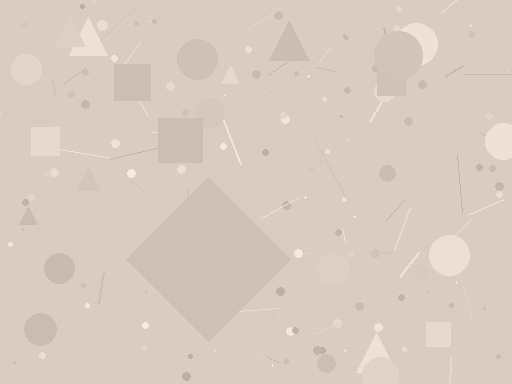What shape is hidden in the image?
A diamond is hidden in the image.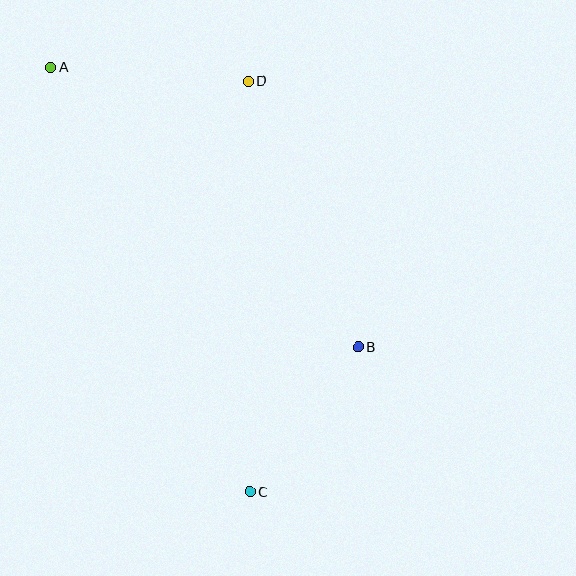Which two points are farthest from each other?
Points A and C are farthest from each other.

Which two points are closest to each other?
Points B and C are closest to each other.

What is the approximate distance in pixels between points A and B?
The distance between A and B is approximately 416 pixels.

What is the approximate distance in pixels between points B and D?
The distance between B and D is approximately 288 pixels.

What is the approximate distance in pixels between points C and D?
The distance between C and D is approximately 411 pixels.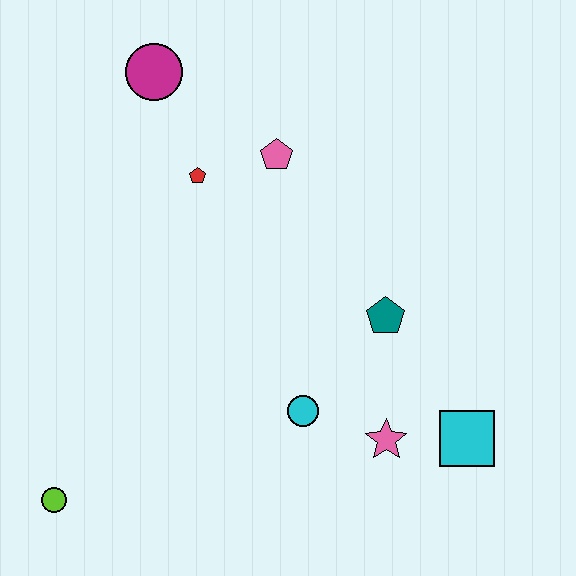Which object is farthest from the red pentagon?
The cyan square is farthest from the red pentagon.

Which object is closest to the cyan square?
The pink star is closest to the cyan square.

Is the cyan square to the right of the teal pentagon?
Yes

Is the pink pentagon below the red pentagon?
No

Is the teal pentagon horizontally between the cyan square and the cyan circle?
Yes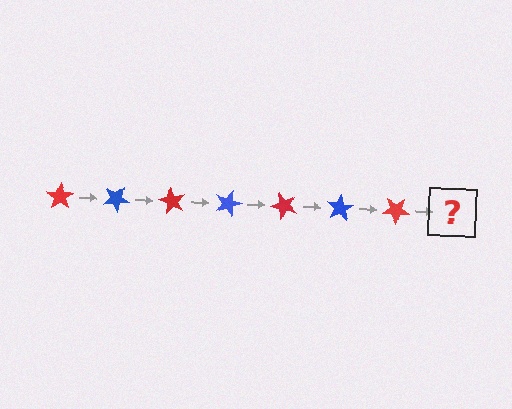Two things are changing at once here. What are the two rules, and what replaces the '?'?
The two rules are that it rotates 30 degrees each step and the color cycles through red and blue. The '?' should be a blue star, rotated 210 degrees from the start.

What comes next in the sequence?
The next element should be a blue star, rotated 210 degrees from the start.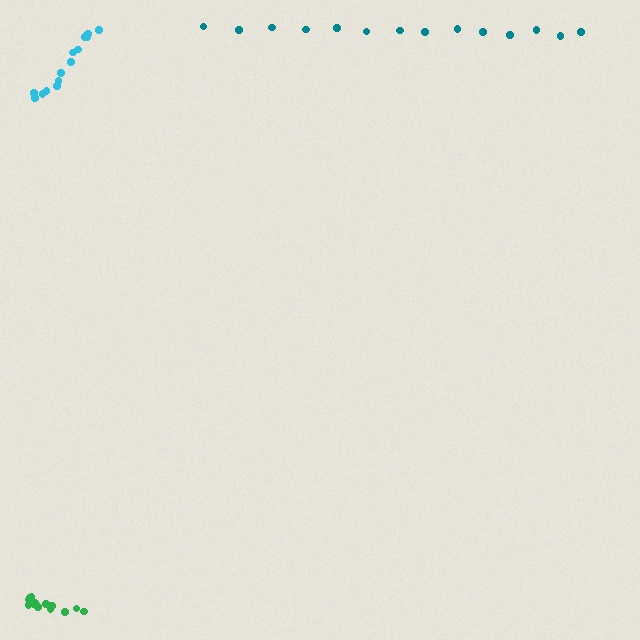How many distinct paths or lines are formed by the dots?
There are 3 distinct paths.